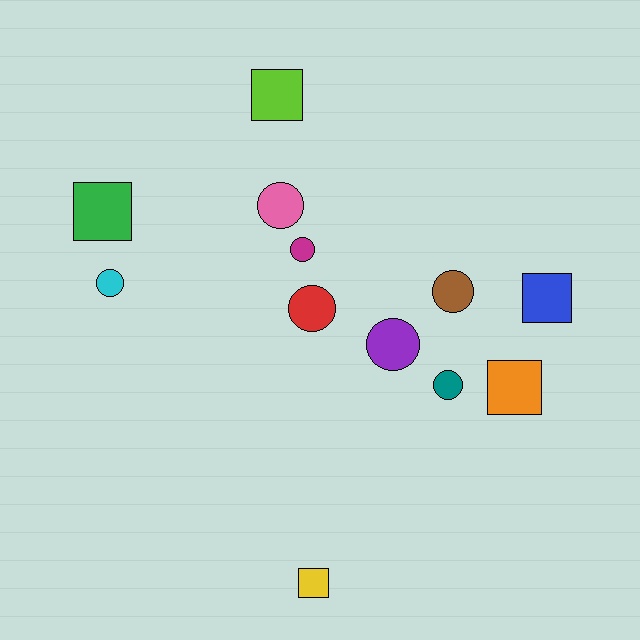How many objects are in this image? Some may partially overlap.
There are 12 objects.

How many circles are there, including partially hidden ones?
There are 7 circles.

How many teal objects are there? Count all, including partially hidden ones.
There is 1 teal object.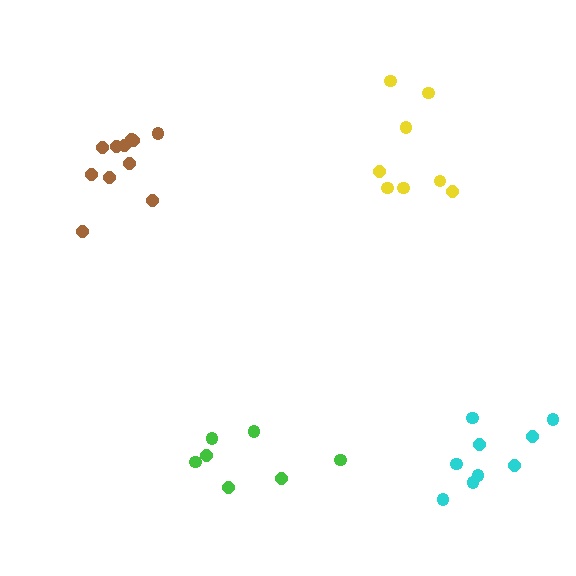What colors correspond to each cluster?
The clusters are colored: brown, cyan, green, yellow.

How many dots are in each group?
Group 1: 11 dots, Group 2: 9 dots, Group 3: 7 dots, Group 4: 8 dots (35 total).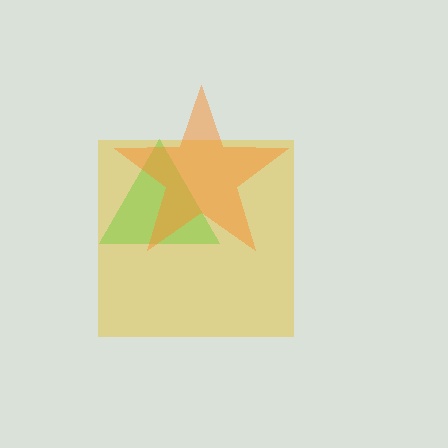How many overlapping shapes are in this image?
There are 3 overlapping shapes in the image.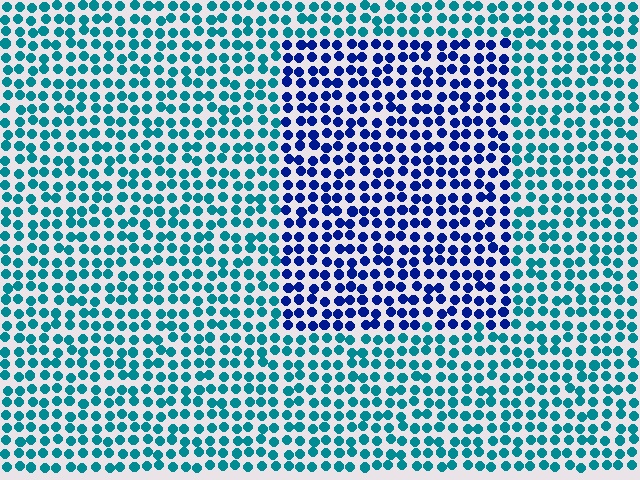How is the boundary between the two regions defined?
The boundary is defined purely by a slight shift in hue (about 48 degrees). Spacing, size, and orientation are identical on both sides.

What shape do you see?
I see a rectangle.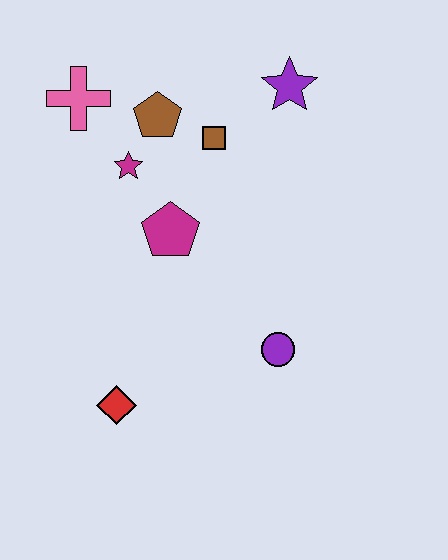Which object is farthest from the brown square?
The red diamond is farthest from the brown square.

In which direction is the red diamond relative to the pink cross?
The red diamond is below the pink cross.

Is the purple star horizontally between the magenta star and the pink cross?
No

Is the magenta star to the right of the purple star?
No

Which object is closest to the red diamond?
The purple circle is closest to the red diamond.